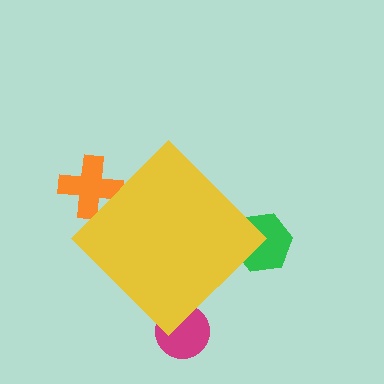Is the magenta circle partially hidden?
Yes, the magenta circle is partially hidden behind the yellow diamond.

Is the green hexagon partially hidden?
Yes, the green hexagon is partially hidden behind the yellow diamond.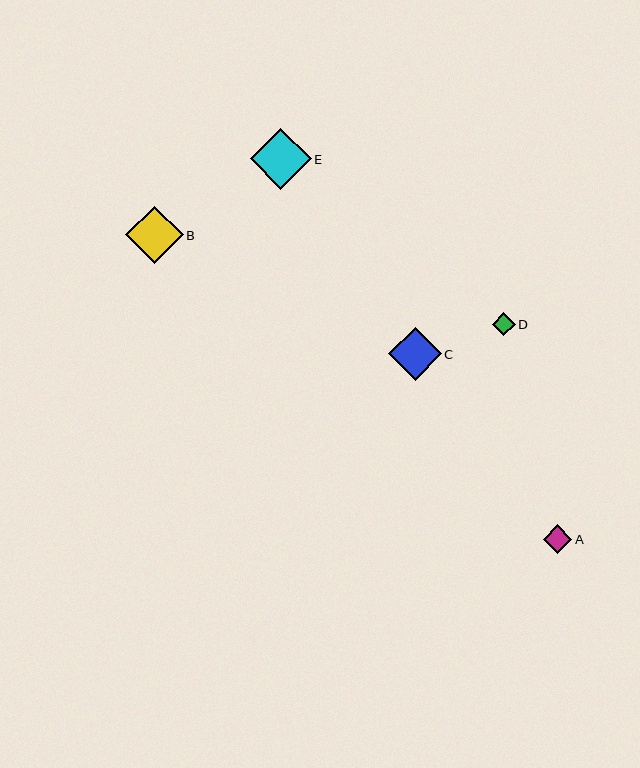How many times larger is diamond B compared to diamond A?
Diamond B is approximately 2.0 times the size of diamond A.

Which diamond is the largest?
Diamond E is the largest with a size of approximately 61 pixels.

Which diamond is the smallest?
Diamond D is the smallest with a size of approximately 23 pixels.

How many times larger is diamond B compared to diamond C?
Diamond B is approximately 1.1 times the size of diamond C.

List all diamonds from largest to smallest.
From largest to smallest: E, B, C, A, D.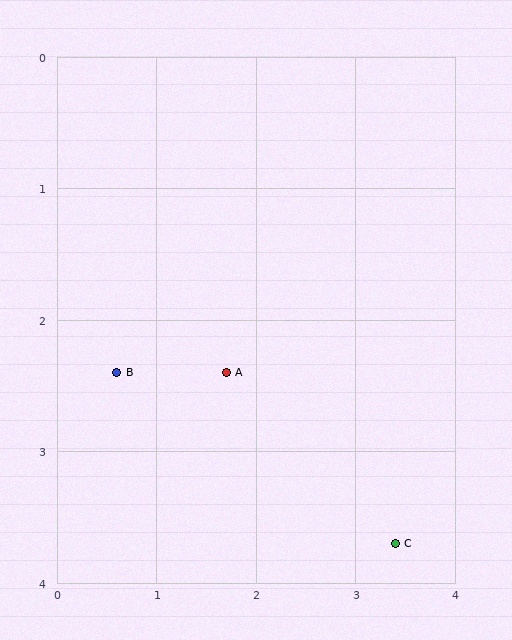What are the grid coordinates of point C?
Point C is at approximately (3.4, 3.7).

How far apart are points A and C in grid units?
Points A and C are about 2.1 grid units apart.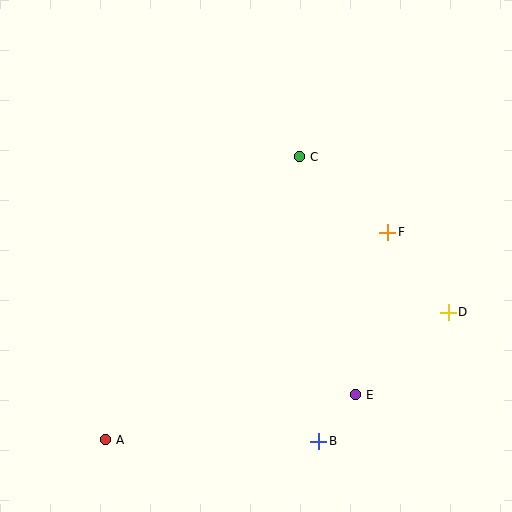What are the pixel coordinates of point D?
Point D is at (448, 312).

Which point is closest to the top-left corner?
Point C is closest to the top-left corner.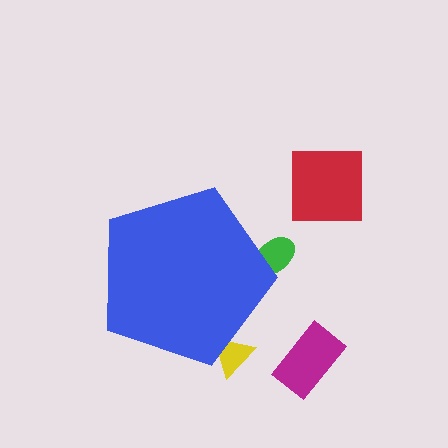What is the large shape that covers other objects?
A blue pentagon.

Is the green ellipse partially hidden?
Yes, the green ellipse is partially hidden behind the blue pentagon.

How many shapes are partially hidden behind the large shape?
2 shapes are partially hidden.